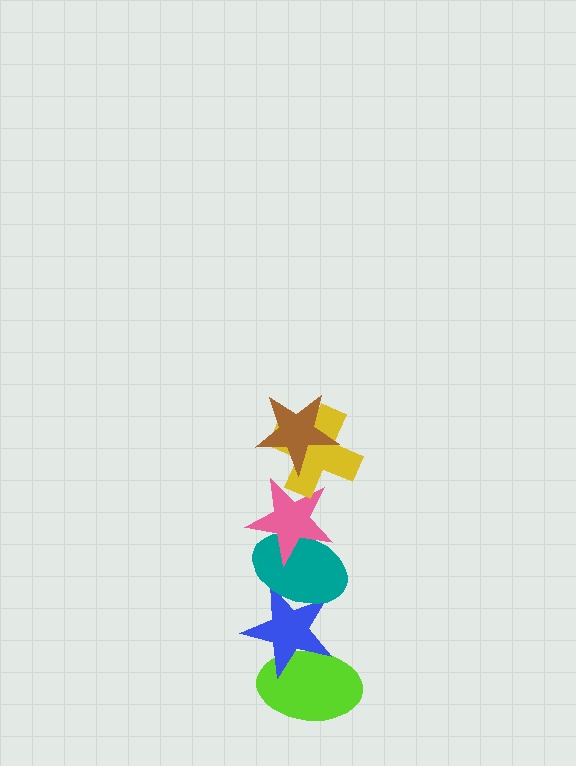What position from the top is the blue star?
The blue star is 5th from the top.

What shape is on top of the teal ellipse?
The pink star is on top of the teal ellipse.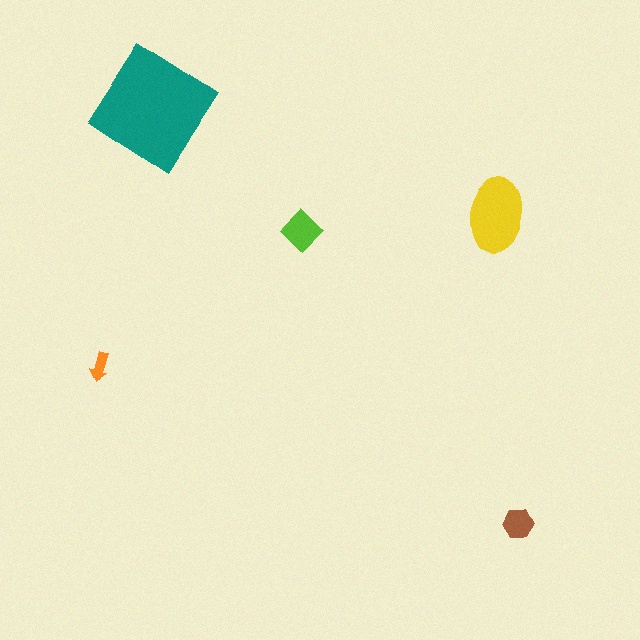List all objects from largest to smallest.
The teal diamond, the yellow ellipse, the lime diamond, the brown hexagon, the orange arrow.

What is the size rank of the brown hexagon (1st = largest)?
4th.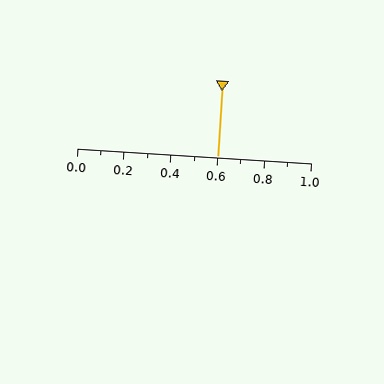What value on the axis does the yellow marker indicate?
The marker indicates approximately 0.6.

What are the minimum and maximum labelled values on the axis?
The axis runs from 0.0 to 1.0.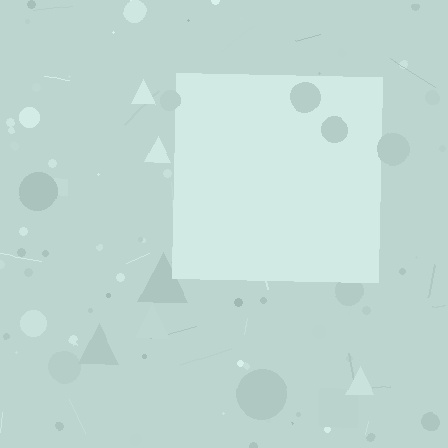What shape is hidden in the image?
A square is hidden in the image.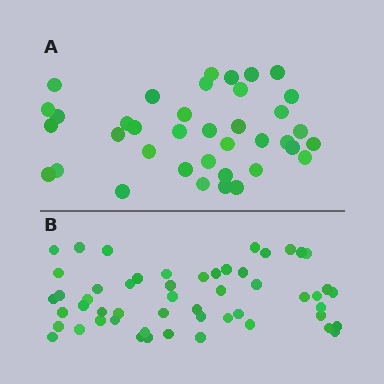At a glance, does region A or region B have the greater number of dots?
Region B (the bottom region) has more dots.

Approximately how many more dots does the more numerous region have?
Region B has approximately 15 more dots than region A.